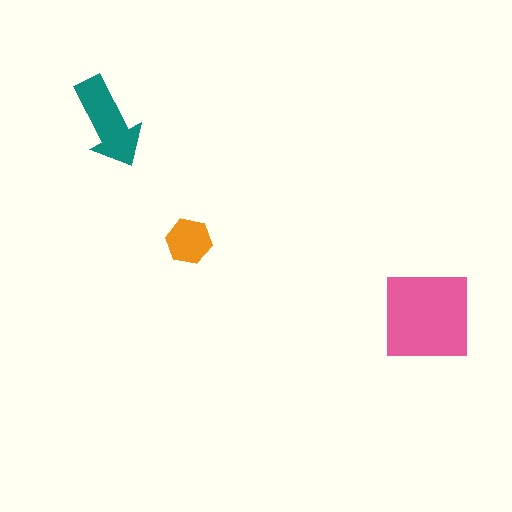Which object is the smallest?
The orange hexagon.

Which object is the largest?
The pink square.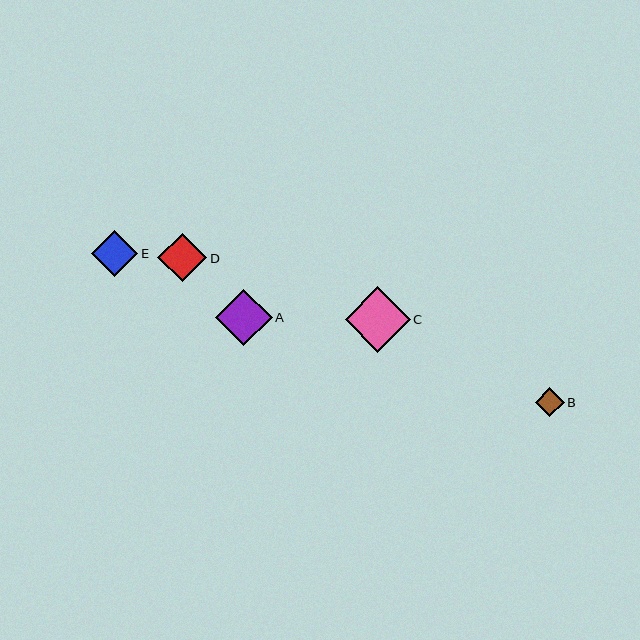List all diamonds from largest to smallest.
From largest to smallest: C, A, D, E, B.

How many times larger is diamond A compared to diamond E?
Diamond A is approximately 1.2 times the size of diamond E.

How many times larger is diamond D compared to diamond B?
Diamond D is approximately 1.7 times the size of diamond B.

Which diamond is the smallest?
Diamond B is the smallest with a size of approximately 29 pixels.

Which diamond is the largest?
Diamond C is the largest with a size of approximately 65 pixels.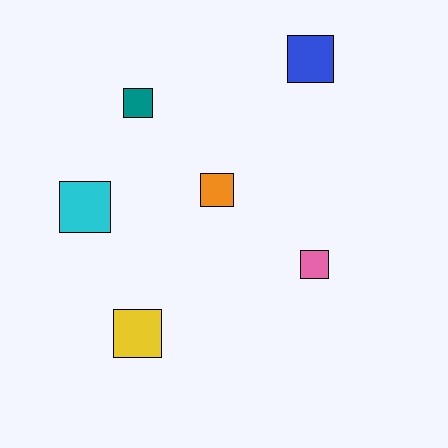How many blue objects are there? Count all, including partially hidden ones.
There is 1 blue object.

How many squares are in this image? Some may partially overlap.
There are 6 squares.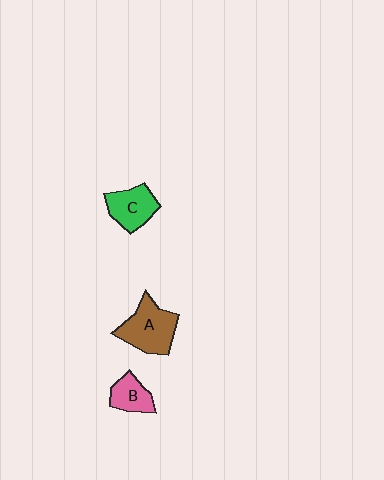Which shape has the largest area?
Shape A (brown).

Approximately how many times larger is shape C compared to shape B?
Approximately 1.3 times.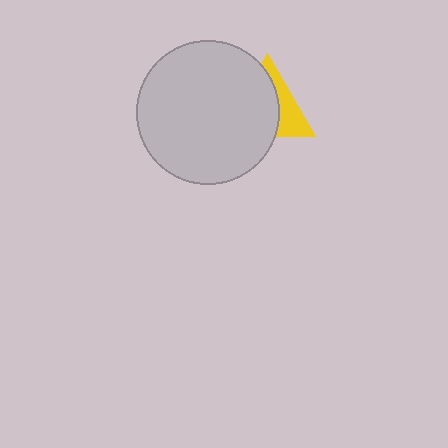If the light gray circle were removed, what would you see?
You would see the complete yellow triangle.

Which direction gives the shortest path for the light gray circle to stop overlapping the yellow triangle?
Moving left gives the shortest separation.